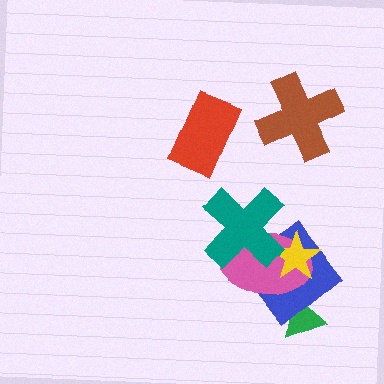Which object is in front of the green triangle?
The blue diamond is in front of the green triangle.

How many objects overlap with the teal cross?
3 objects overlap with the teal cross.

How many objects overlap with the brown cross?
0 objects overlap with the brown cross.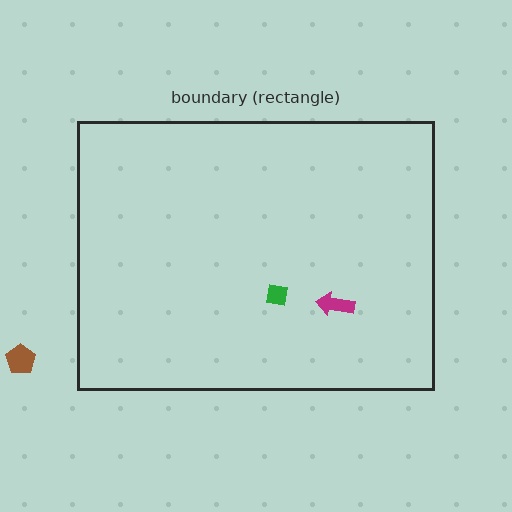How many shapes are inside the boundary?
2 inside, 1 outside.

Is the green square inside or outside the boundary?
Inside.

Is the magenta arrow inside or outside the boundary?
Inside.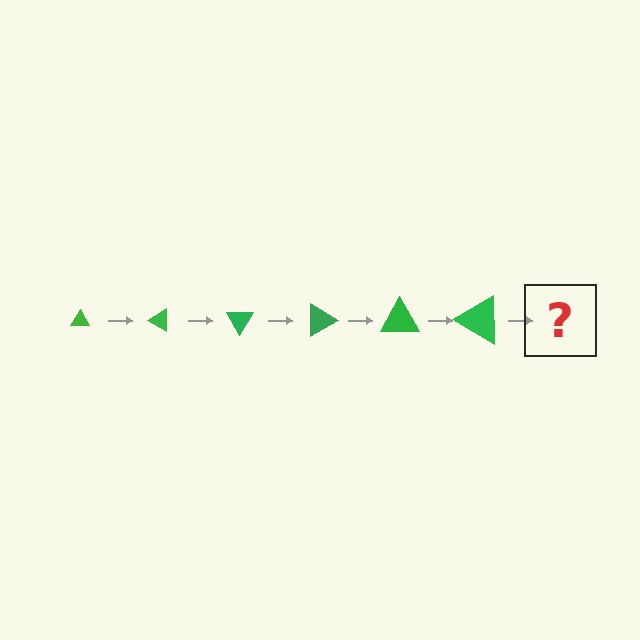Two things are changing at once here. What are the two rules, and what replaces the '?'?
The two rules are that the triangle grows larger each step and it rotates 30 degrees each step. The '?' should be a triangle, larger than the previous one and rotated 180 degrees from the start.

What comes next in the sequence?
The next element should be a triangle, larger than the previous one and rotated 180 degrees from the start.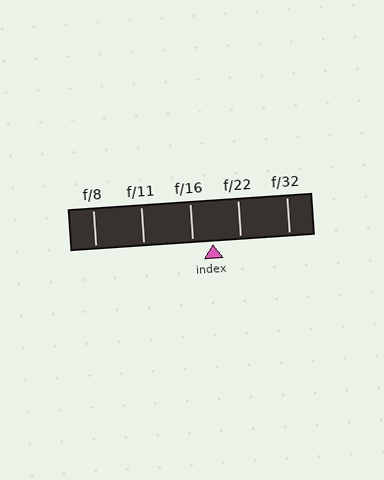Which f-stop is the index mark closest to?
The index mark is closest to f/16.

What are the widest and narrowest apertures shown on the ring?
The widest aperture shown is f/8 and the narrowest is f/32.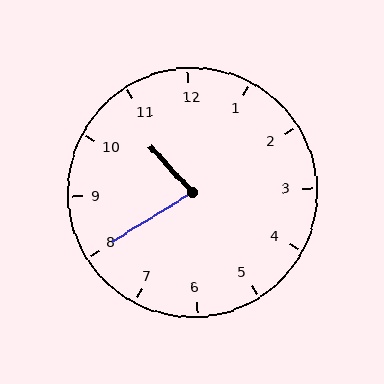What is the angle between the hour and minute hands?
Approximately 80 degrees.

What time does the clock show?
10:40.